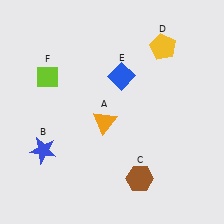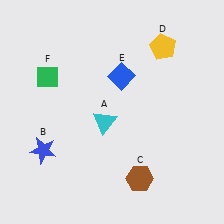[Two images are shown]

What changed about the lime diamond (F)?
In Image 1, F is lime. In Image 2, it changed to green.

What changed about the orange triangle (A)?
In Image 1, A is orange. In Image 2, it changed to cyan.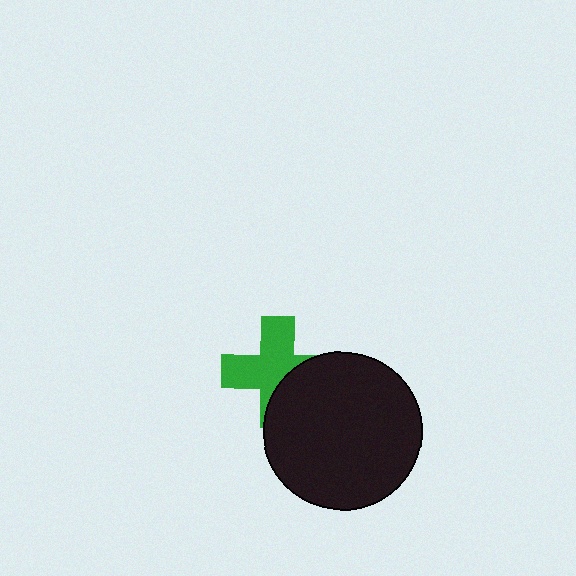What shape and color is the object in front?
The object in front is a black circle.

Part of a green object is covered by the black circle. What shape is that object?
It is a cross.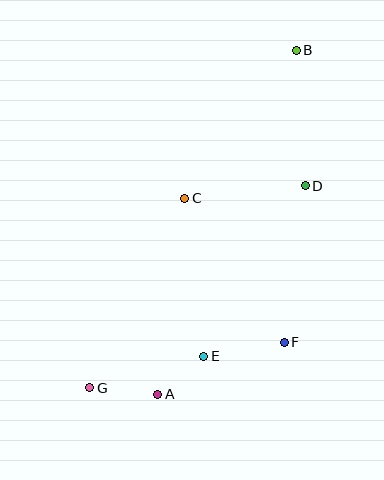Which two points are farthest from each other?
Points B and G are farthest from each other.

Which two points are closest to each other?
Points A and E are closest to each other.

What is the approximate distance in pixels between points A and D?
The distance between A and D is approximately 255 pixels.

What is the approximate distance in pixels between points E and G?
The distance between E and G is approximately 118 pixels.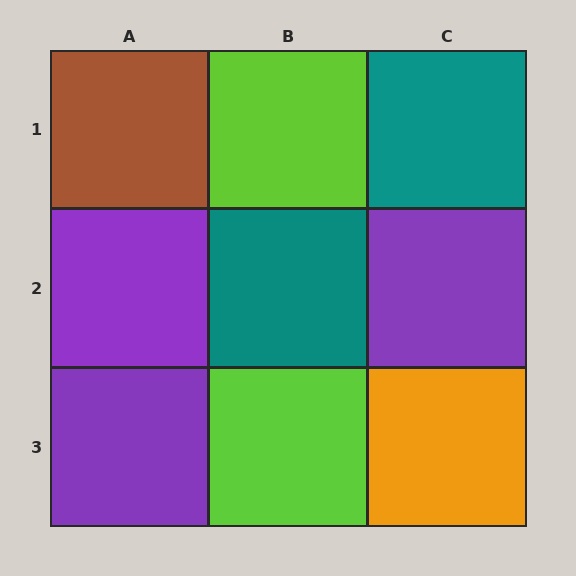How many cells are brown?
1 cell is brown.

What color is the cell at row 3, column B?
Lime.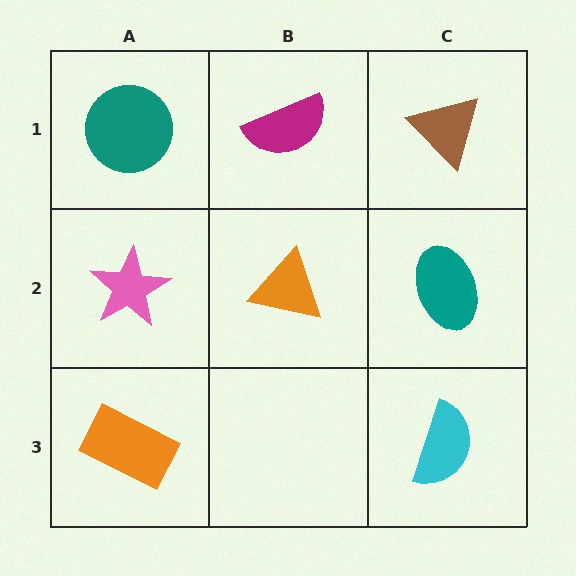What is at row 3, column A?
An orange rectangle.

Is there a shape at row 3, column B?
No, that cell is empty.